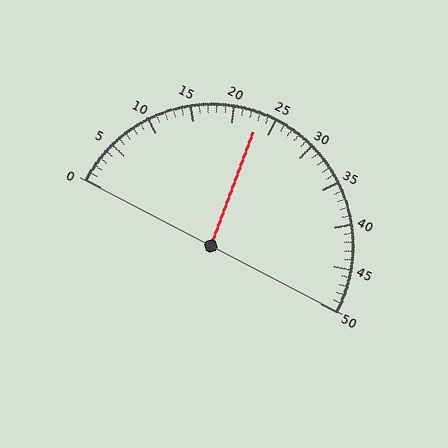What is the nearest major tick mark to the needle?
The nearest major tick mark is 25.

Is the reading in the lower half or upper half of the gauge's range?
The reading is in the lower half of the range (0 to 50).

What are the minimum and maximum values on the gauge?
The gauge ranges from 0 to 50.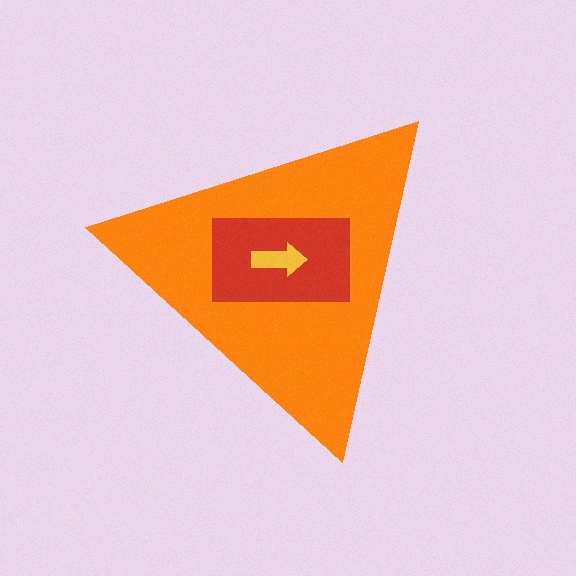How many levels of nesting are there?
3.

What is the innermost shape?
The yellow arrow.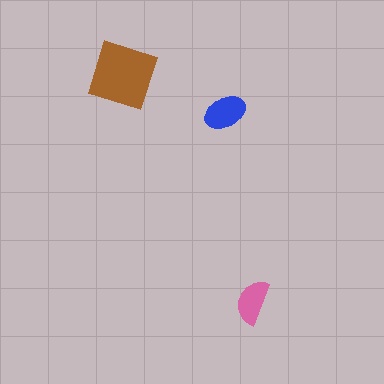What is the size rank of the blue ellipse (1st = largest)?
2nd.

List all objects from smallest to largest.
The pink semicircle, the blue ellipse, the brown diamond.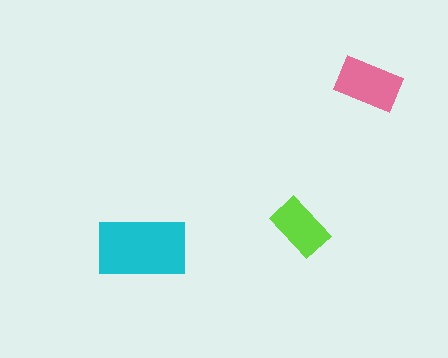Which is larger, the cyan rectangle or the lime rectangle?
The cyan one.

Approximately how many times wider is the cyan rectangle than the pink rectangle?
About 1.5 times wider.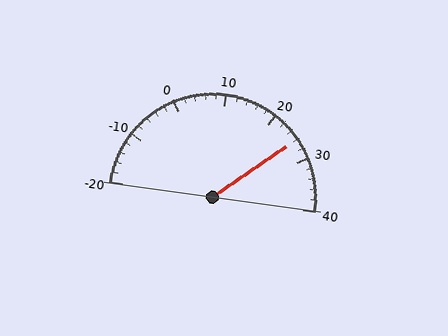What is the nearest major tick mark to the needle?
The nearest major tick mark is 30.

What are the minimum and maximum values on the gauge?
The gauge ranges from -20 to 40.